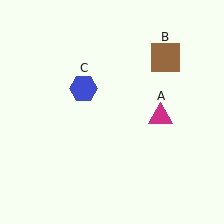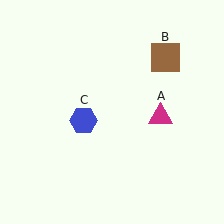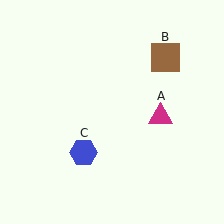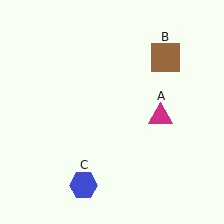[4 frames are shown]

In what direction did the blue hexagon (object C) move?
The blue hexagon (object C) moved down.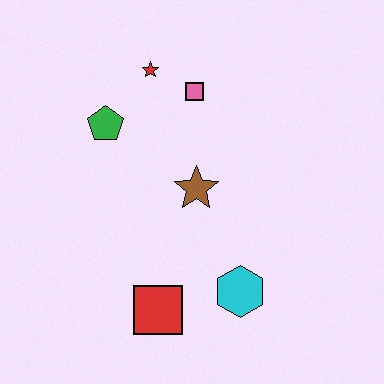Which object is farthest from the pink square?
The red square is farthest from the pink square.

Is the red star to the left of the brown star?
Yes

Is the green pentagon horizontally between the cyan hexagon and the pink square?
No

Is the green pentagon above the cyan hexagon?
Yes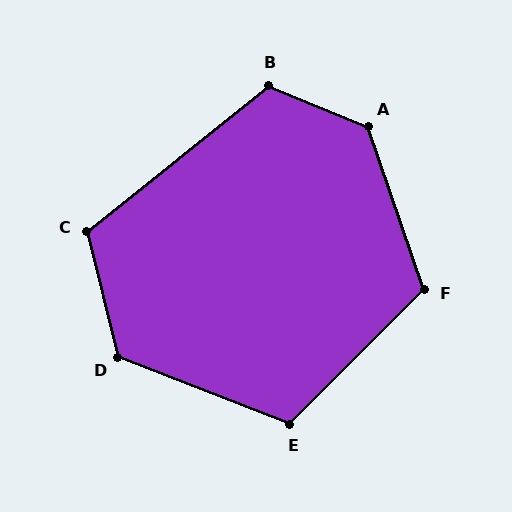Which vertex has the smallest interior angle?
E, at approximately 114 degrees.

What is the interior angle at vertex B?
Approximately 119 degrees (obtuse).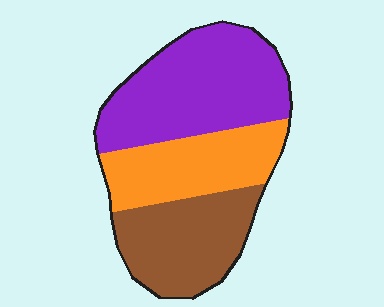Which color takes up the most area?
Purple, at roughly 45%.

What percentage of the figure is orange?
Orange covers 28% of the figure.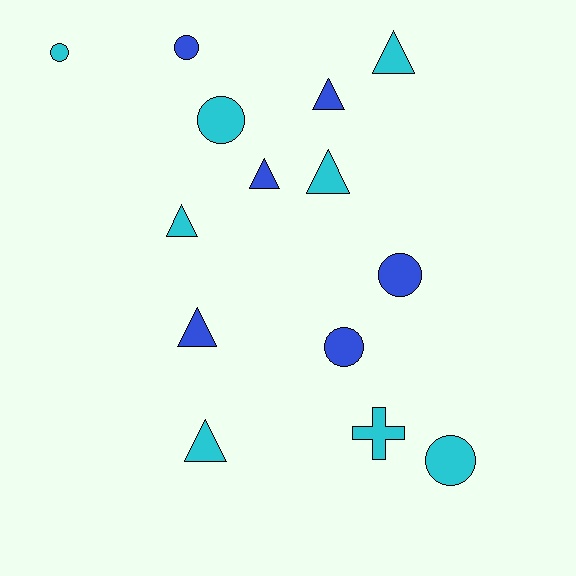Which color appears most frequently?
Cyan, with 8 objects.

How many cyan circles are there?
There are 3 cyan circles.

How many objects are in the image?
There are 14 objects.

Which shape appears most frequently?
Triangle, with 7 objects.